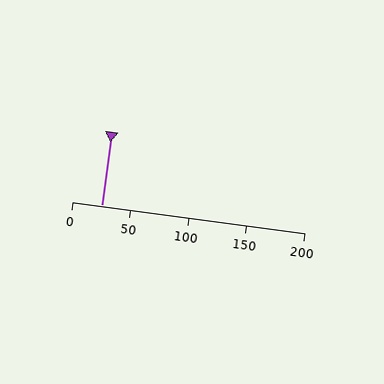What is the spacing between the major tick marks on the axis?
The major ticks are spaced 50 apart.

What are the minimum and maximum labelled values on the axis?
The axis runs from 0 to 200.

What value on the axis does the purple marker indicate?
The marker indicates approximately 25.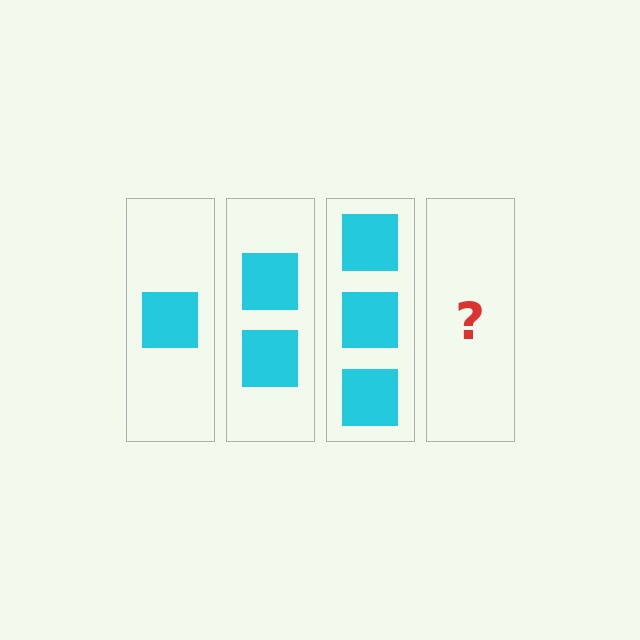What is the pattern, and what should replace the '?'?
The pattern is that each step adds one more square. The '?' should be 4 squares.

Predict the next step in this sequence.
The next step is 4 squares.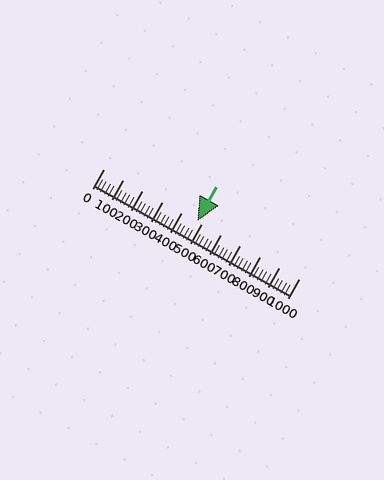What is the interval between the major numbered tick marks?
The major tick marks are spaced 100 units apart.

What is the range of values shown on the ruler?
The ruler shows values from 0 to 1000.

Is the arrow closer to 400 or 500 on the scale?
The arrow is closer to 500.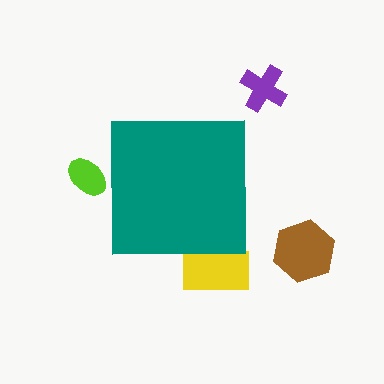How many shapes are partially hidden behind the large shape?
2 shapes are partially hidden.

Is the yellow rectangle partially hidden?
Yes, the yellow rectangle is partially hidden behind the teal square.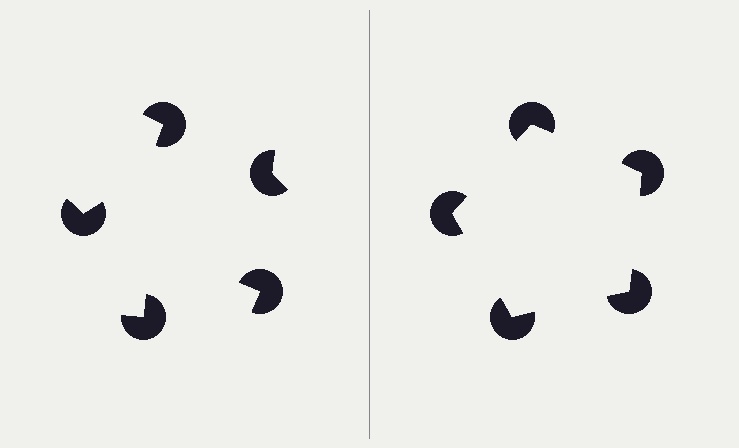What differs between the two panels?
The pac-man discs are positioned identically on both sides; only the wedge orientations differ. On the right they align to a pentagon; on the left they are misaligned.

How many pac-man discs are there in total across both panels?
10 — 5 on each side.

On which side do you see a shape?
An illusory pentagon appears on the right side. On the left side the wedge cuts are rotated, so no coherent shape forms.